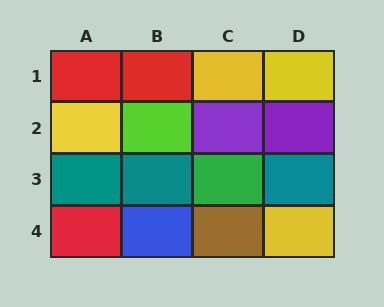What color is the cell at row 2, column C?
Purple.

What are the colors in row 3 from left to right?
Teal, teal, green, teal.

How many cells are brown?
1 cell is brown.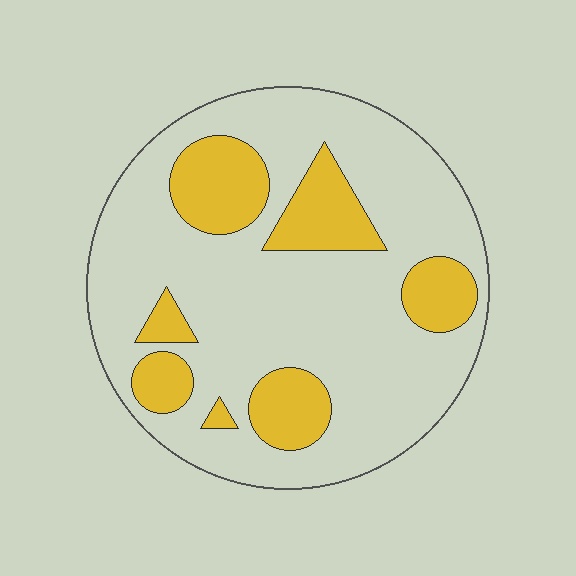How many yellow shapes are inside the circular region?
7.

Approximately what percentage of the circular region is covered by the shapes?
Approximately 25%.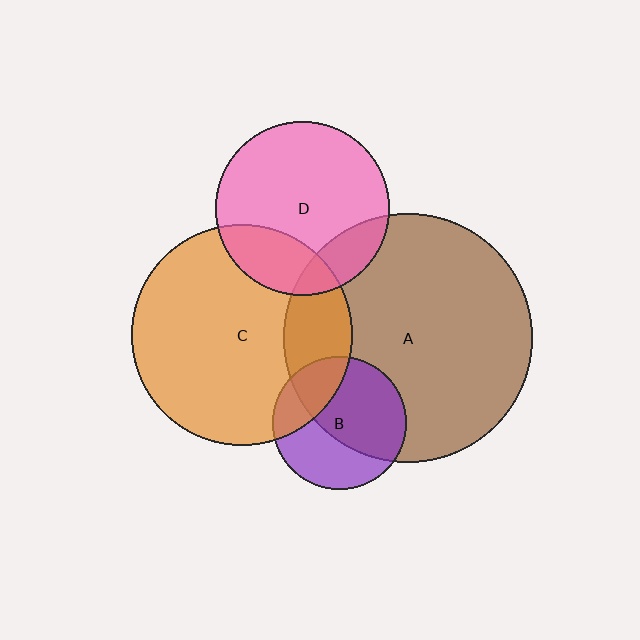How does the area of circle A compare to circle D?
Approximately 2.0 times.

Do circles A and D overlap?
Yes.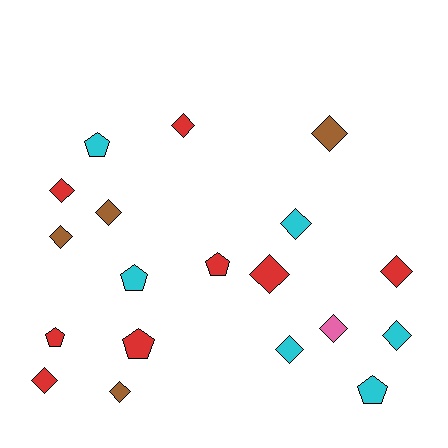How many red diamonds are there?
There are 5 red diamonds.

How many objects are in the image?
There are 19 objects.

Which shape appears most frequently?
Diamond, with 13 objects.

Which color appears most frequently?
Red, with 8 objects.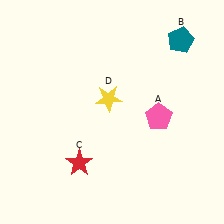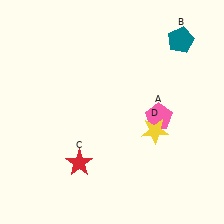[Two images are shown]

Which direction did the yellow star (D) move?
The yellow star (D) moved right.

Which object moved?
The yellow star (D) moved right.